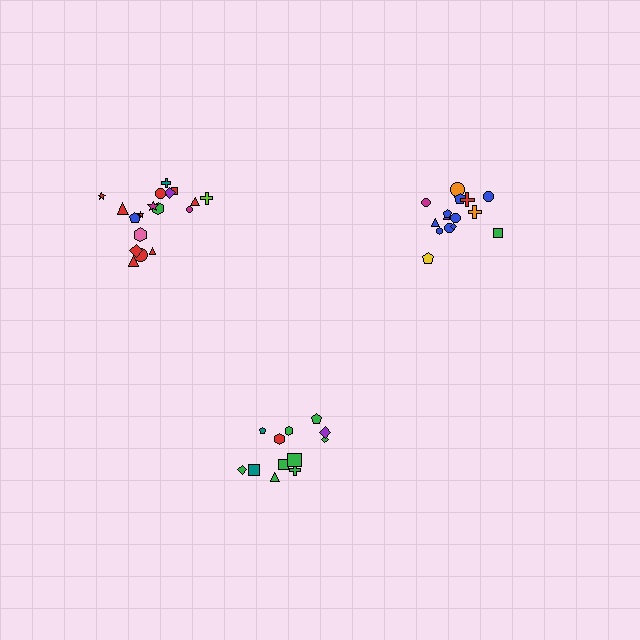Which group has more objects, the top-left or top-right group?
The top-left group.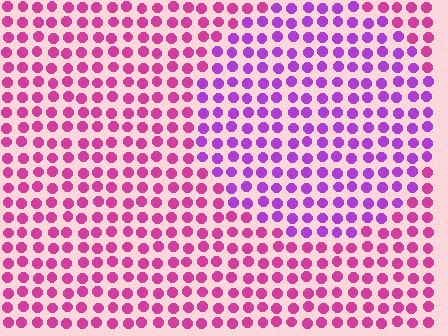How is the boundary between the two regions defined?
The boundary is defined purely by a slight shift in hue (about 36 degrees). Spacing, size, and orientation are identical on both sides.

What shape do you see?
I see a circle.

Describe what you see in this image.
The image is filled with small magenta elements in a uniform arrangement. A circle-shaped region is visible where the elements are tinted to a slightly different hue, forming a subtle color boundary.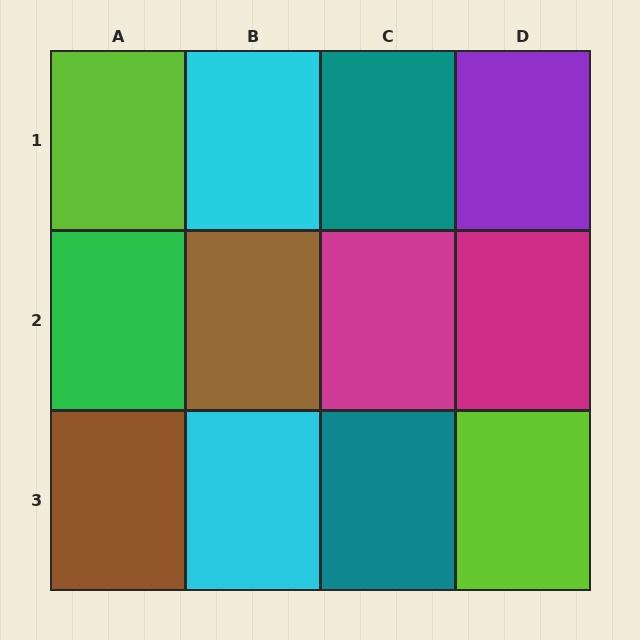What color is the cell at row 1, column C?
Teal.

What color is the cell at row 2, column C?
Magenta.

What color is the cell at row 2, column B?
Brown.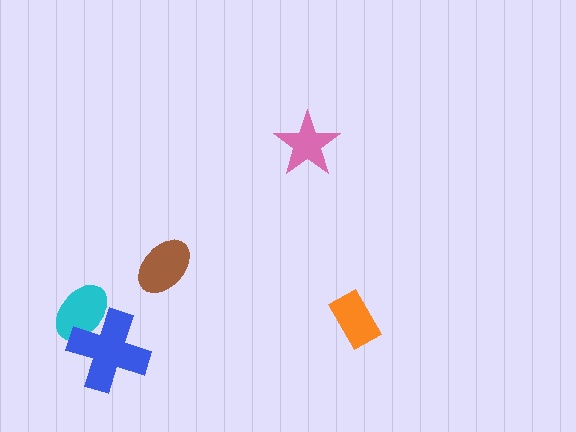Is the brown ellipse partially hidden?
No, no other shape covers it.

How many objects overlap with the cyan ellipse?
1 object overlaps with the cyan ellipse.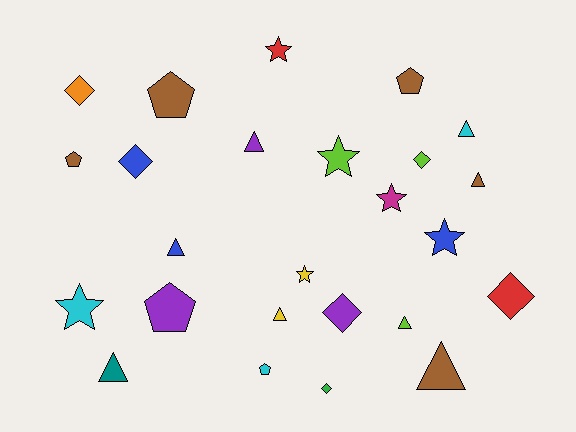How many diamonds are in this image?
There are 6 diamonds.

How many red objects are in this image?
There are 2 red objects.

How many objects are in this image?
There are 25 objects.